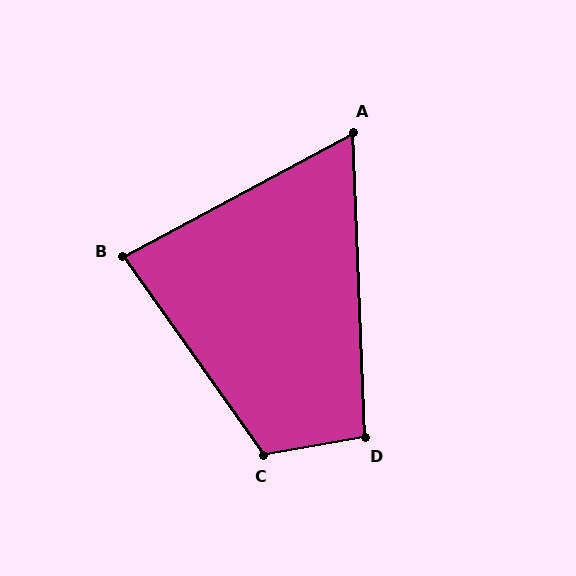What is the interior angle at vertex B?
Approximately 83 degrees (acute).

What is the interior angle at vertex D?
Approximately 97 degrees (obtuse).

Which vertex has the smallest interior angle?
A, at approximately 64 degrees.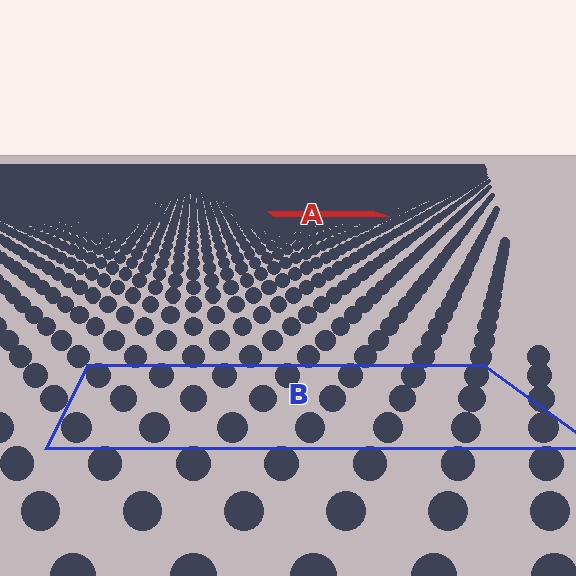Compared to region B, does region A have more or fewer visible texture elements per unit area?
Region A has more texture elements per unit area — they are packed more densely because it is farther away.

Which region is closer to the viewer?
Region B is closer. The texture elements there are larger and more spread out.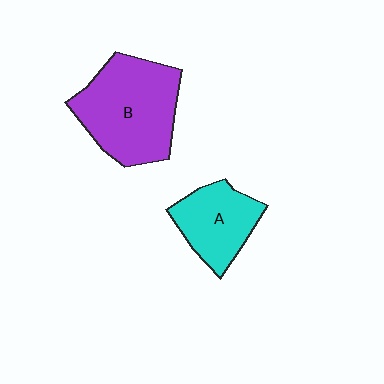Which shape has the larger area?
Shape B (purple).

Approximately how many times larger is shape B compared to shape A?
Approximately 1.6 times.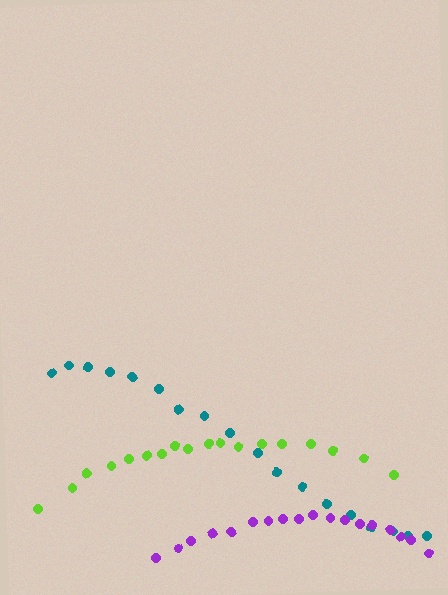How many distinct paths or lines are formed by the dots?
There are 3 distinct paths.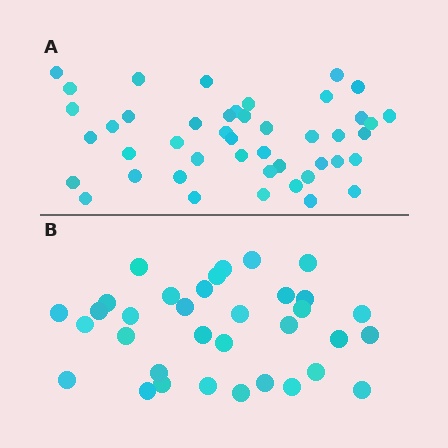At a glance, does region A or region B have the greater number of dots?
Region A (the top region) has more dots.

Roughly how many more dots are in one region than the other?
Region A has roughly 12 or so more dots than region B.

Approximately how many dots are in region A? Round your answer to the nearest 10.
About 40 dots. (The exact count is 45, which rounds to 40.)